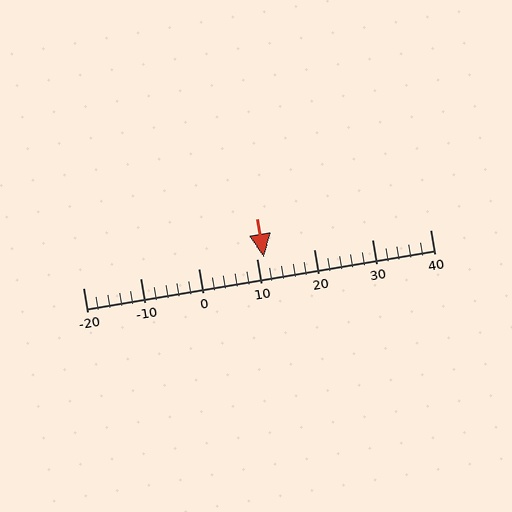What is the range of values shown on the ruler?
The ruler shows values from -20 to 40.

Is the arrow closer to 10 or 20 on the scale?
The arrow is closer to 10.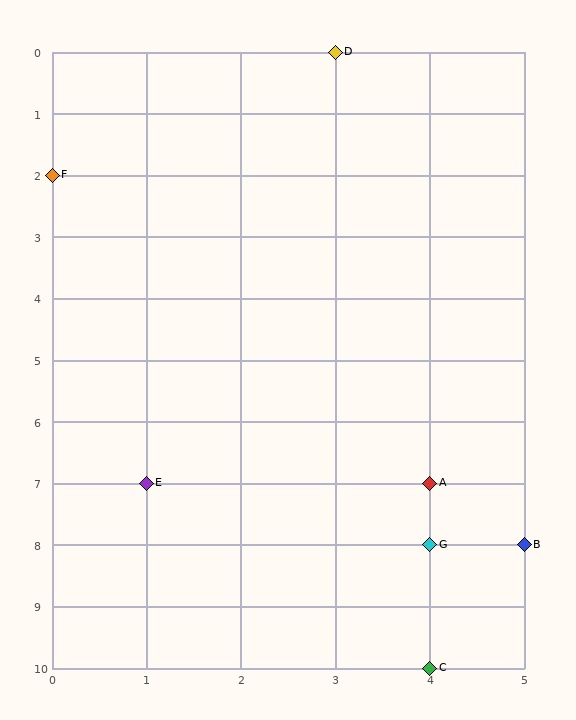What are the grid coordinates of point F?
Point F is at grid coordinates (0, 2).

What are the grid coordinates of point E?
Point E is at grid coordinates (1, 7).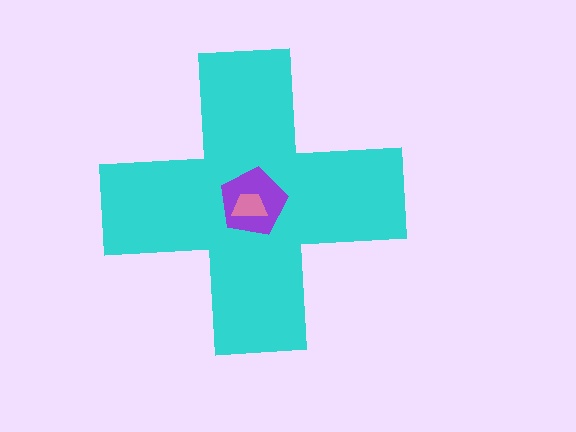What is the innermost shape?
The pink trapezoid.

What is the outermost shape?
The cyan cross.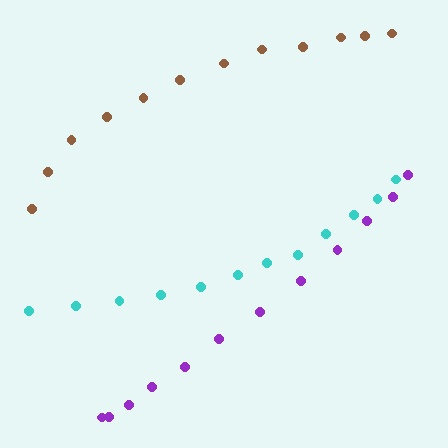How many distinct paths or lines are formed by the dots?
There are 3 distinct paths.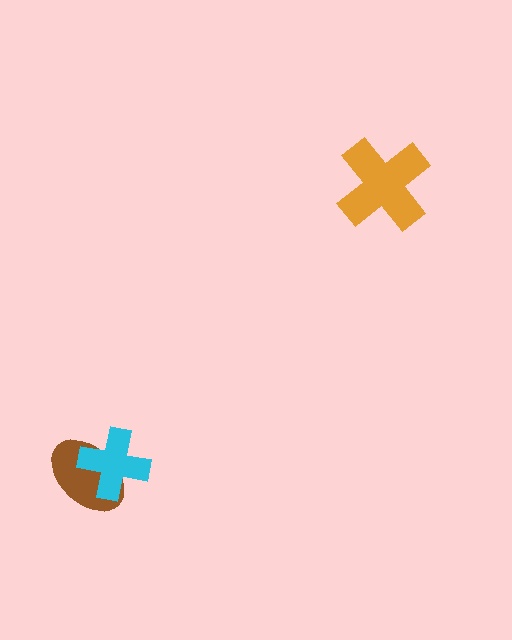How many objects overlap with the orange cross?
0 objects overlap with the orange cross.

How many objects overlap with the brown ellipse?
1 object overlaps with the brown ellipse.